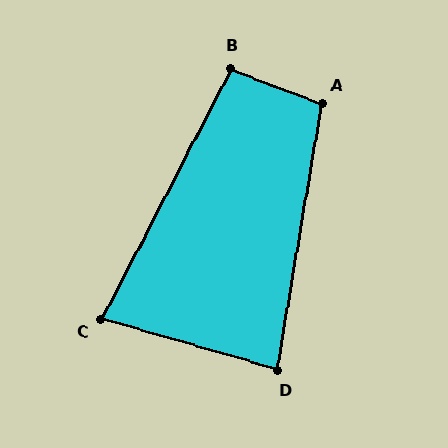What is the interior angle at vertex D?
Approximately 83 degrees (acute).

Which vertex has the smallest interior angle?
C, at approximately 79 degrees.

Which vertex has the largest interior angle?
A, at approximately 101 degrees.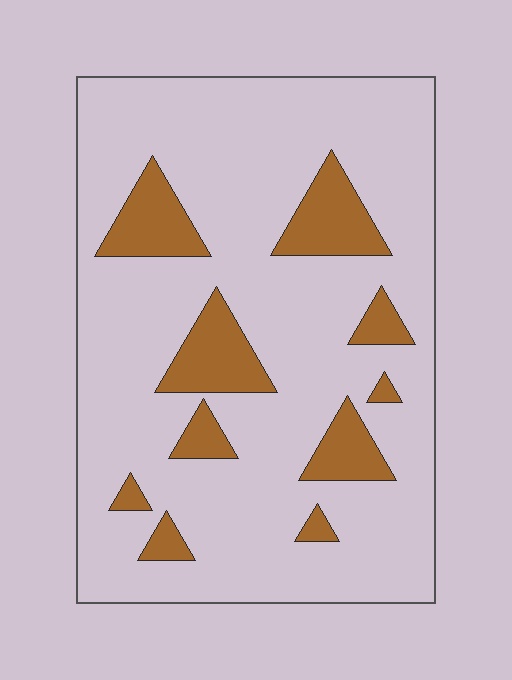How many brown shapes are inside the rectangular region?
10.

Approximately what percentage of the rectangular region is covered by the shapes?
Approximately 15%.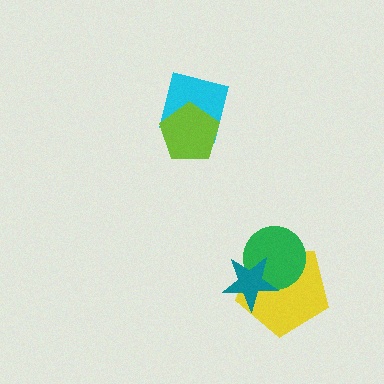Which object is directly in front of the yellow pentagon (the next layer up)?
The green circle is directly in front of the yellow pentagon.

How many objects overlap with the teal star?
2 objects overlap with the teal star.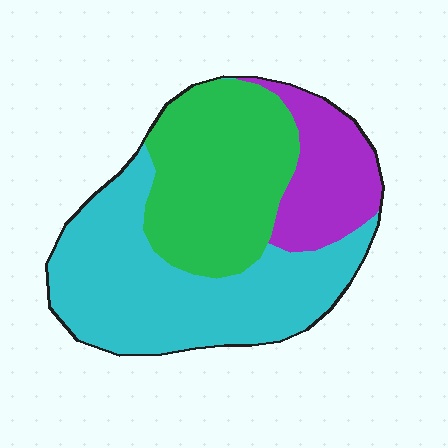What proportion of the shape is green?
Green takes up between a third and a half of the shape.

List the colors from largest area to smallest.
From largest to smallest: cyan, green, purple.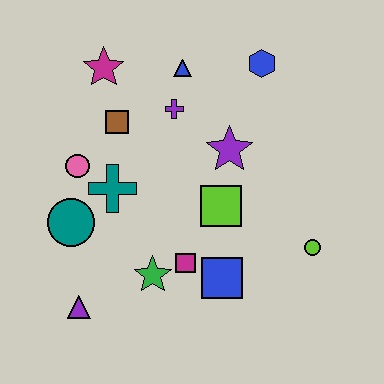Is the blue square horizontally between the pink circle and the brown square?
No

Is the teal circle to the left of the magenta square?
Yes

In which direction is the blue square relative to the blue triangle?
The blue square is below the blue triangle.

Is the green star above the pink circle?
No